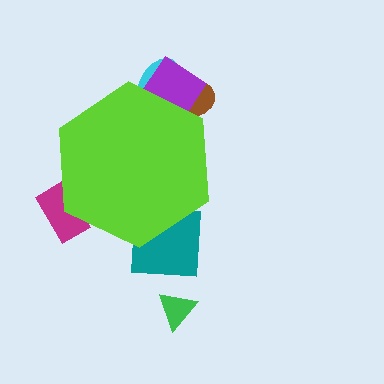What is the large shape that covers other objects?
A lime hexagon.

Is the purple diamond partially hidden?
Yes, the purple diamond is partially hidden behind the lime hexagon.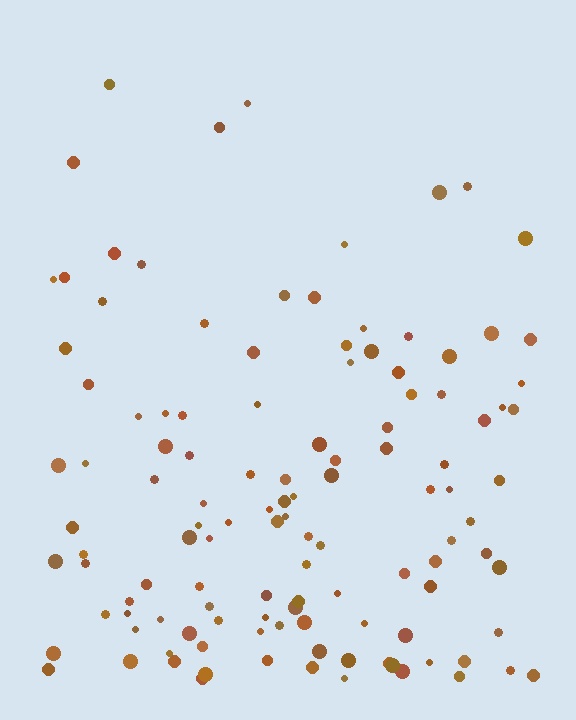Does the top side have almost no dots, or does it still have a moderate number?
Still a moderate number, just noticeably fewer than the bottom.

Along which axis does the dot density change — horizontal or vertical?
Vertical.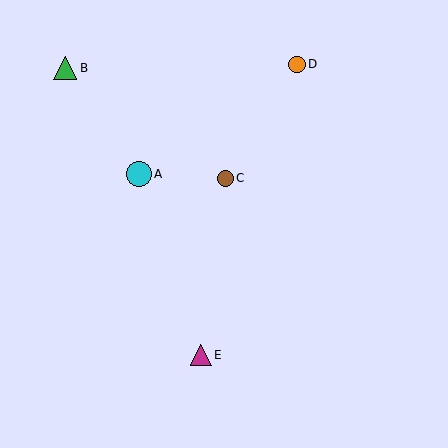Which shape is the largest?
The cyan circle (labeled A) is the largest.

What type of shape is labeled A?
Shape A is a cyan circle.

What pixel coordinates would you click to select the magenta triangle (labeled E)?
Click at (201, 355) to select the magenta triangle E.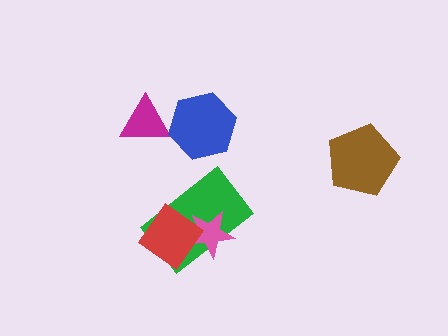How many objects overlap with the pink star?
2 objects overlap with the pink star.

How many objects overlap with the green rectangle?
2 objects overlap with the green rectangle.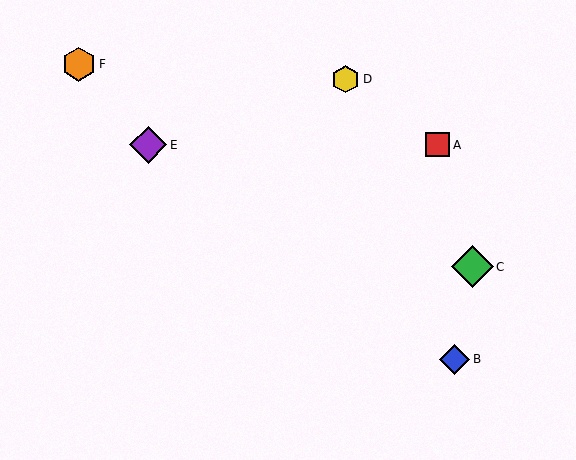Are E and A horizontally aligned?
Yes, both are at y≈145.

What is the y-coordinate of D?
Object D is at y≈79.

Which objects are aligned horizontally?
Objects A, E are aligned horizontally.